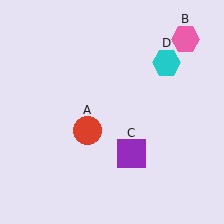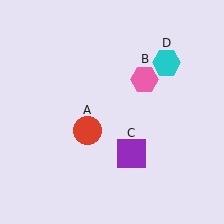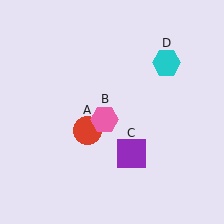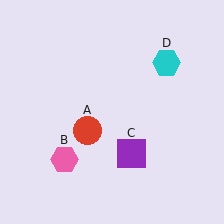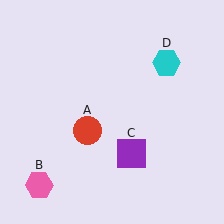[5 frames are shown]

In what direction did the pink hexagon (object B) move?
The pink hexagon (object B) moved down and to the left.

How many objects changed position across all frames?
1 object changed position: pink hexagon (object B).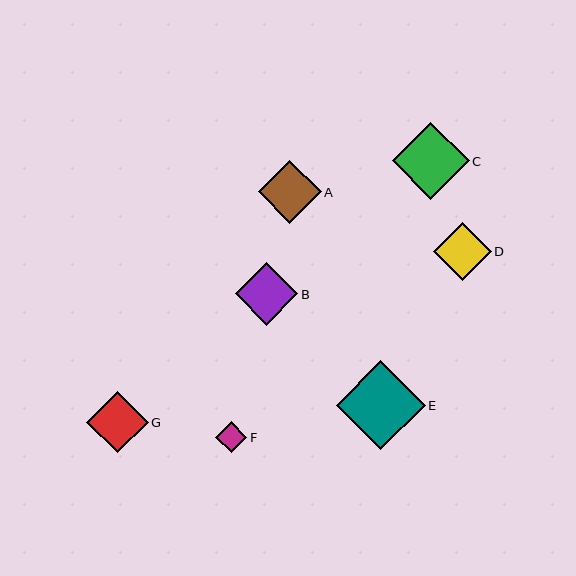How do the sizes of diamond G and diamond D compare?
Diamond G and diamond D are approximately the same size.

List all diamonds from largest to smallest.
From largest to smallest: E, C, A, B, G, D, F.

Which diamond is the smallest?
Diamond F is the smallest with a size of approximately 31 pixels.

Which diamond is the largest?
Diamond E is the largest with a size of approximately 89 pixels.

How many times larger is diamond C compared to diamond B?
Diamond C is approximately 1.2 times the size of diamond B.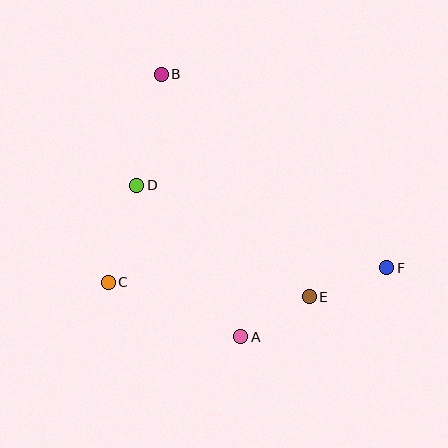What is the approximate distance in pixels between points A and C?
The distance between A and C is approximately 143 pixels.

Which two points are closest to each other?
Points A and E are closest to each other.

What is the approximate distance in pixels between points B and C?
The distance between B and C is approximately 214 pixels.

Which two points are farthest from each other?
Points B and F are farthest from each other.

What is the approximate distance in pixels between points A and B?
The distance between A and B is approximately 274 pixels.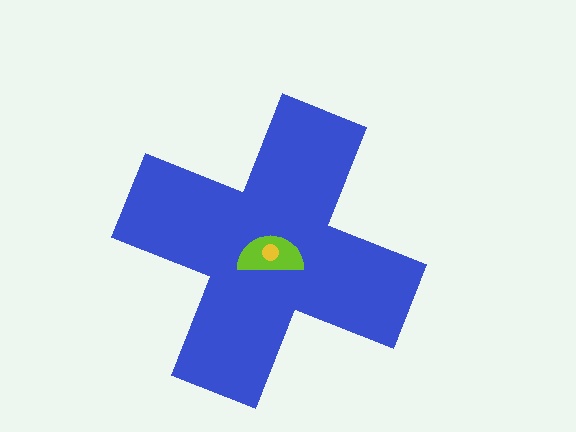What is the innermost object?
The yellow circle.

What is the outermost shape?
The blue cross.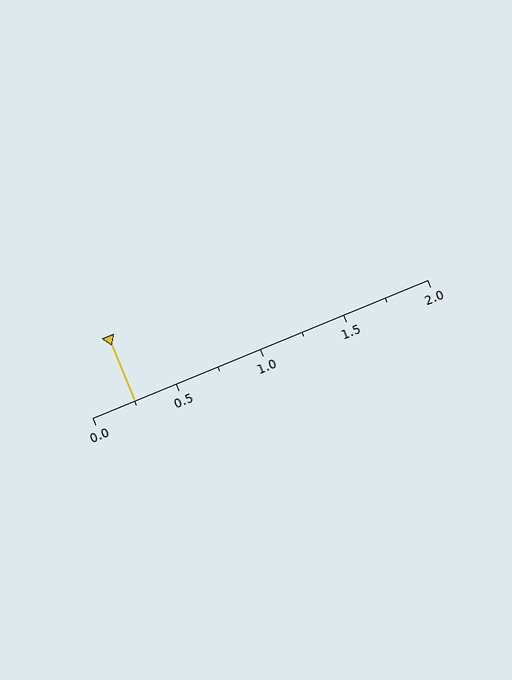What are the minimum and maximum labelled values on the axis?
The axis runs from 0.0 to 2.0.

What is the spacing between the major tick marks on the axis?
The major ticks are spaced 0.5 apart.